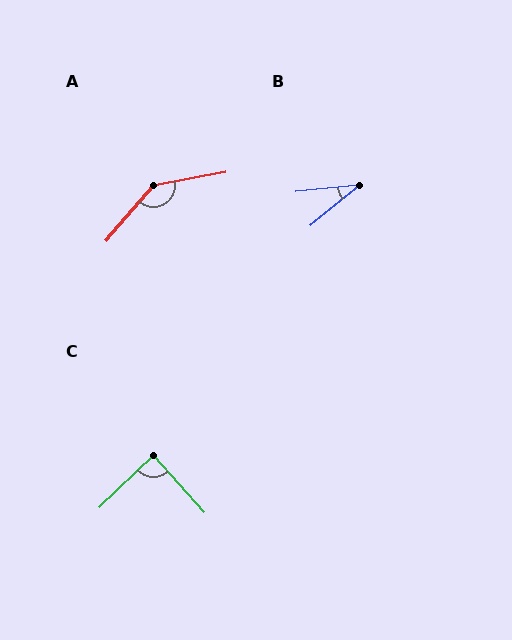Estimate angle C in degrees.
Approximately 88 degrees.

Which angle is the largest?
A, at approximately 141 degrees.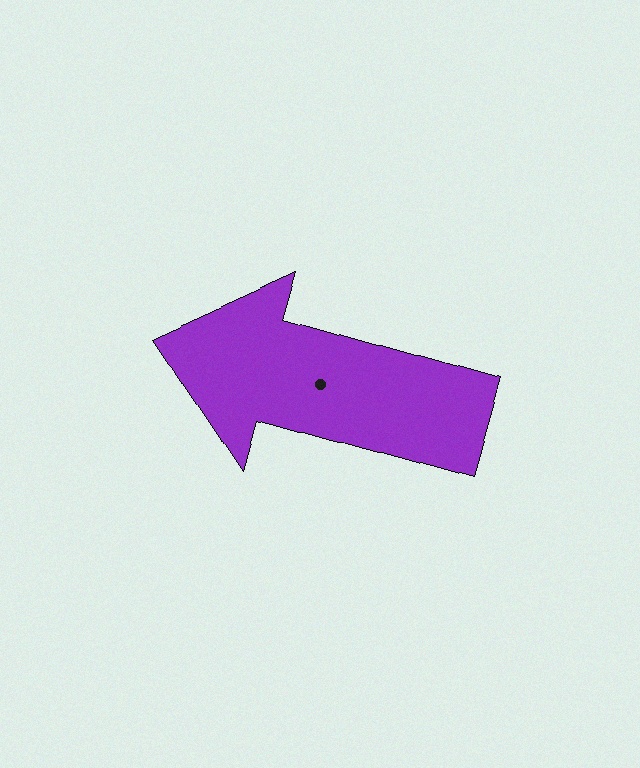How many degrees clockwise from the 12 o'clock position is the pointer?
Approximately 286 degrees.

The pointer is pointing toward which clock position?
Roughly 10 o'clock.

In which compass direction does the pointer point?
West.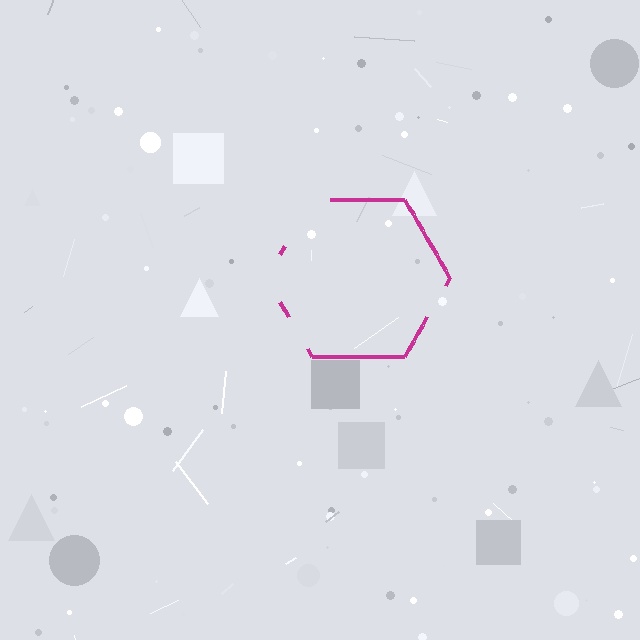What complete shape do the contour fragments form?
The contour fragments form a hexagon.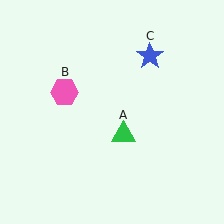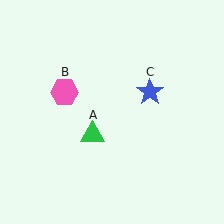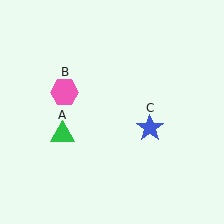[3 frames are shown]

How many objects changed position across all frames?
2 objects changed position: green triangle (object A), blue star (object C).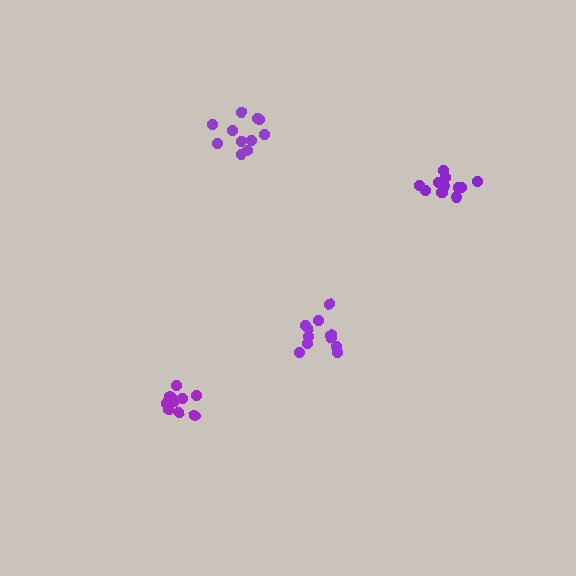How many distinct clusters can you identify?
There are 4 distinct clusters.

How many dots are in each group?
Group 1: 11 dots, Group 2: 9 dots, Group 3: 11 dots, Group 4: 12 dots (43 total).